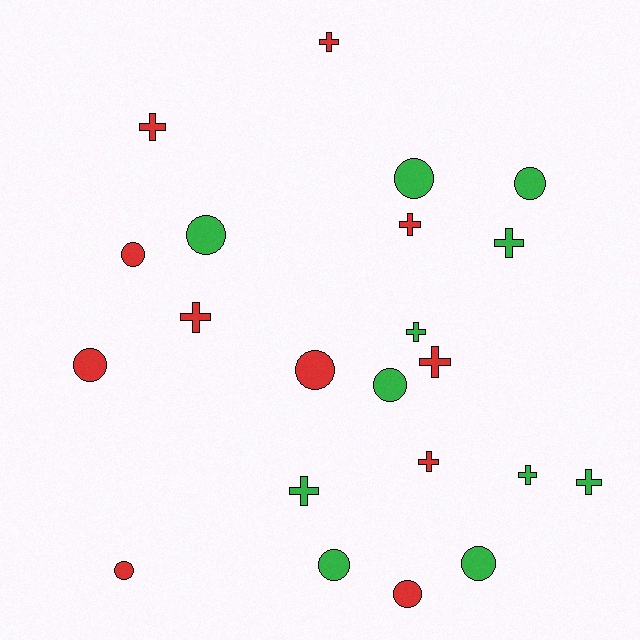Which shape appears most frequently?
Cross, with 11 objects.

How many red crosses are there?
There are 6 red crosses.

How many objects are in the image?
There are 22 objects.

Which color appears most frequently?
Green, with 11 objects.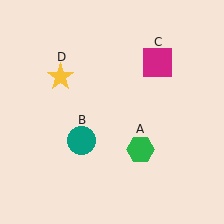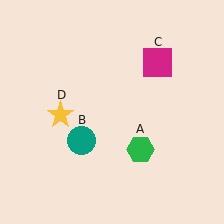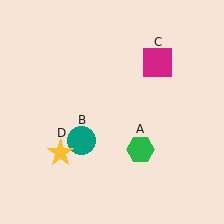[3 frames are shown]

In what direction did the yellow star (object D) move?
The yellow star (object D) moved down.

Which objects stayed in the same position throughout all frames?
Green hexagon (object A) and teal circle (object B) and magenta square (object C) remained stationary.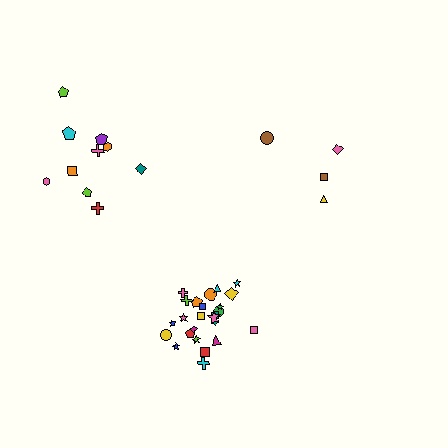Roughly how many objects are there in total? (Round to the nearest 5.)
Roughly 40 objects in total.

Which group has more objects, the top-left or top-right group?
The top-left group.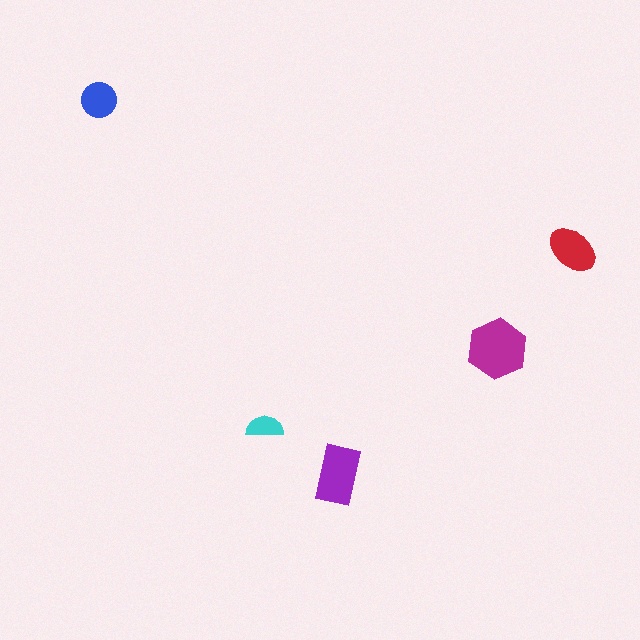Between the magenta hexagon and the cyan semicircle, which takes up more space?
The magenta hexagon.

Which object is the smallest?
The cyan semicircle.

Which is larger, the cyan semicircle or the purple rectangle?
The purple rectangle.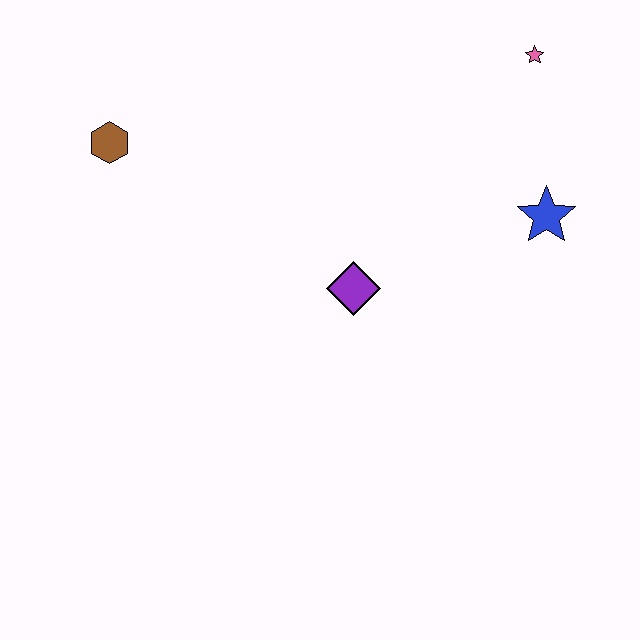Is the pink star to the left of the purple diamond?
No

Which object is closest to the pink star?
The blue star is closest to the pink star.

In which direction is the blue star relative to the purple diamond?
The blue star is to the right of the purple diamond.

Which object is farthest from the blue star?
The brown hexagon is farthest from the blue star.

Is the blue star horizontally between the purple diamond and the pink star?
No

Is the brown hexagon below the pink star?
Yes